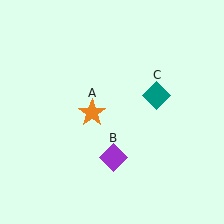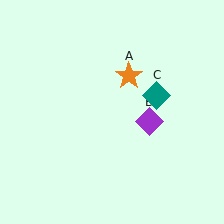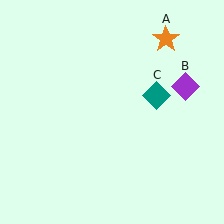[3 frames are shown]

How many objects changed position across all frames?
2 objects changed position: orange star (object A), purple diamond (object B).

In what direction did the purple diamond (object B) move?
The purple diamond (object B) moved up and to the right.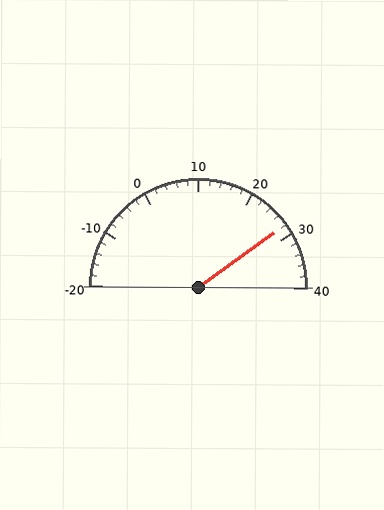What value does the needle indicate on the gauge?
The needle indicates approximately 28.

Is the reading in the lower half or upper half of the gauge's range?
The reading is in the upper half of the range (-20 to 40).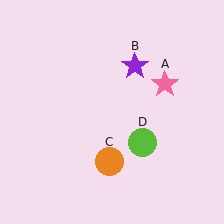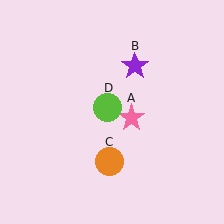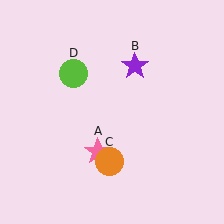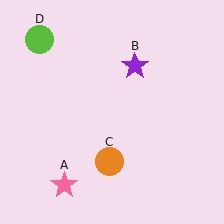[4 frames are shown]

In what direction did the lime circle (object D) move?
The lime circle (object D) moved up and to the left.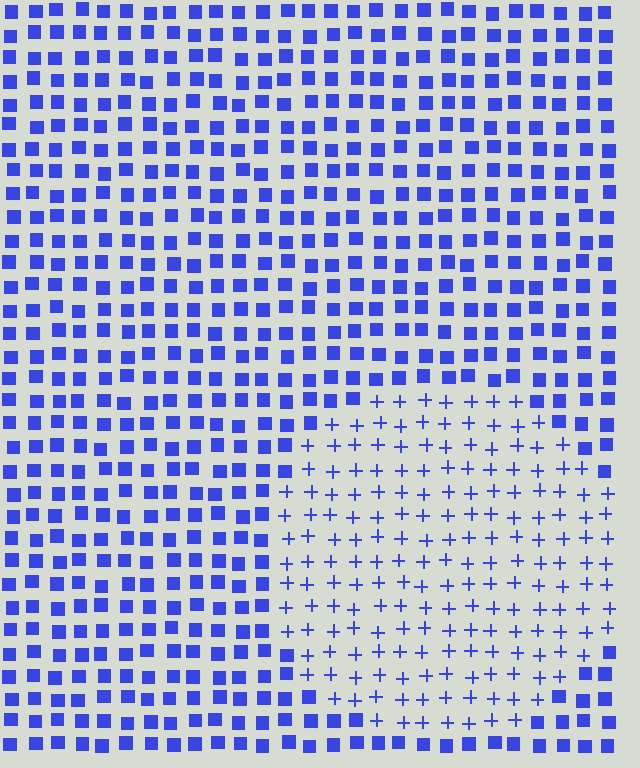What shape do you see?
I see a circle.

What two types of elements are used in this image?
The image uses plus signs inside the circle region and squares outside it.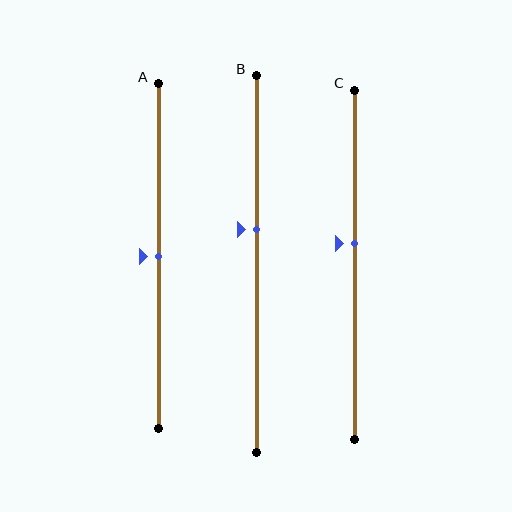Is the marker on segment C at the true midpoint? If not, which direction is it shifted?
No, the marker on segment C is shifted upward by about 6% of the segment length.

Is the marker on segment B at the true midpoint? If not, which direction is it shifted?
No, the marker on segment B is shifted upward by about 9% of the segment length.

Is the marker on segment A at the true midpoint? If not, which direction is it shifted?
Yes, the marker on segment A is at the true midpoint.